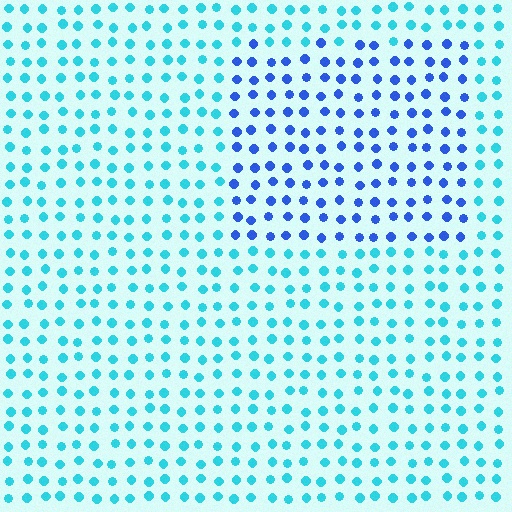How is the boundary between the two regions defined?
The boundary is defined purely by a slight shift in hue (about 41 degrees). Spacing, size, and orientation are identical on both sides.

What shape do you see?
I see a rectangle.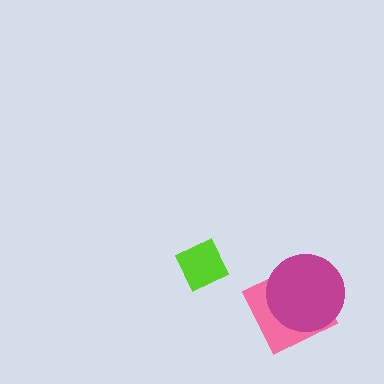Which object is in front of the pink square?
The magenta circle is in front of the pink square.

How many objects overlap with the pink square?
1 object overlaps with the pink square.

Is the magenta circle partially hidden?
No, no other shape covers it.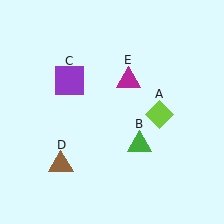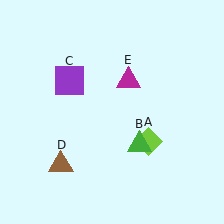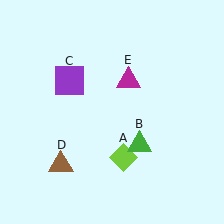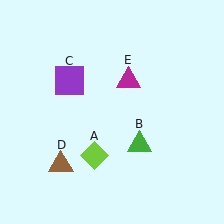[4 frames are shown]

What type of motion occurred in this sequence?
The lime diamond (object A) rotated clockwise around the center of the scene.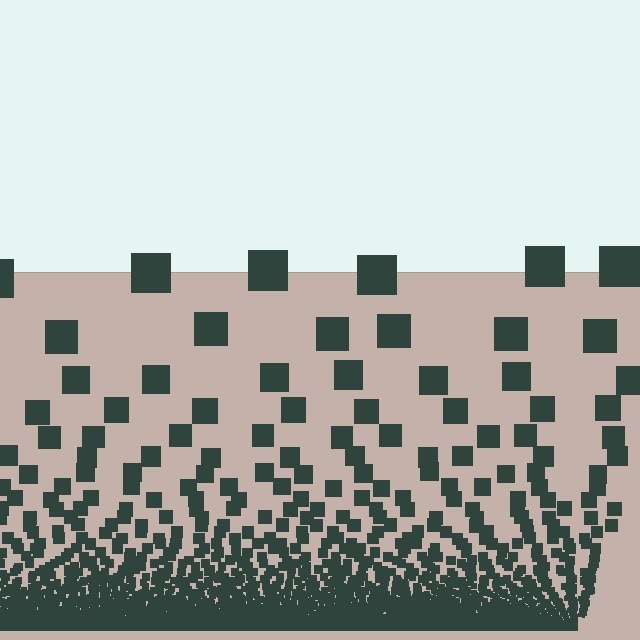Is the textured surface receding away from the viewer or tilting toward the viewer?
The surface appears to tilt toward the viewer. Texture elements get larger and sparser toward the top.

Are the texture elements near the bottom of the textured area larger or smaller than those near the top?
Smaller. The gradient is inverted — elements near the bottom are smaller and denser.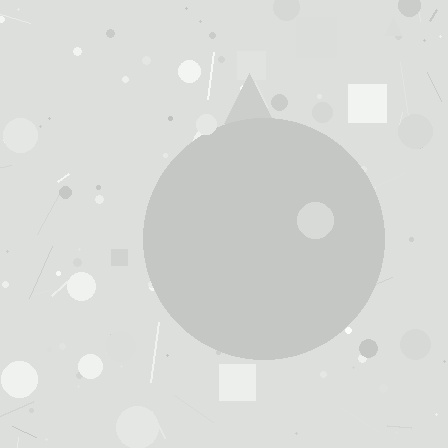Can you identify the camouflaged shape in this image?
The camouflaged shape is a circle.